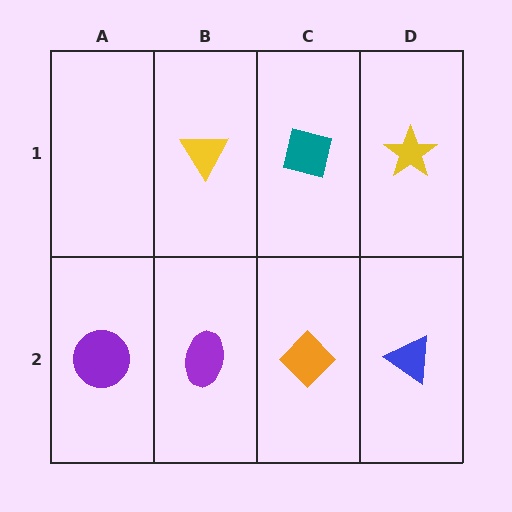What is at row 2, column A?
A purple circle.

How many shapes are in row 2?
4 shapes.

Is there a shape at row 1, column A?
No, that cell is empty.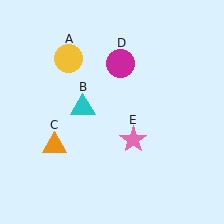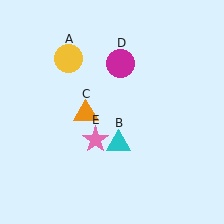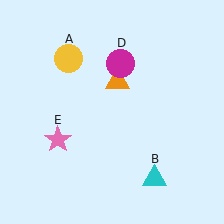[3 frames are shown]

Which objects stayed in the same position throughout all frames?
Yellow circle (object A) and magenta circle (object D) remained stationary.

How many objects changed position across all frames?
3 objects changed position: cyan triangle (object B), orange triangle (object C), pink star (object E).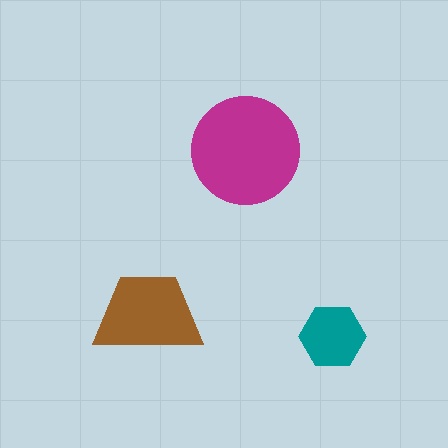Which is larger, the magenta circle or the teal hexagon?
The magenta circle.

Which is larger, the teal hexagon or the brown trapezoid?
The brown trapezoid.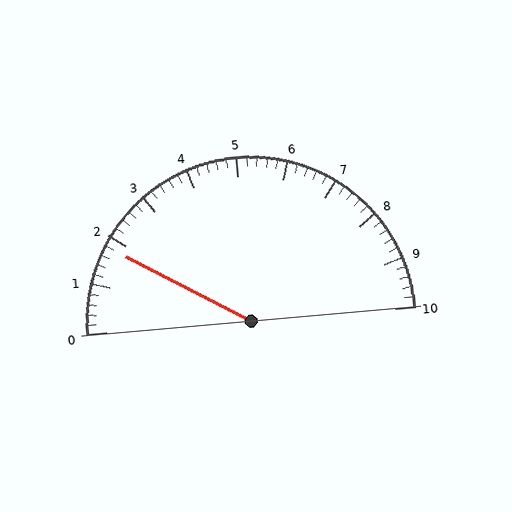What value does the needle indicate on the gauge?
The needle indicates approximately 1.8.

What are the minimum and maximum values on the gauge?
The gauge ranges from 0 to 10.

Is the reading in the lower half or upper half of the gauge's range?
The reading is in the lower half of the range (0 to 10).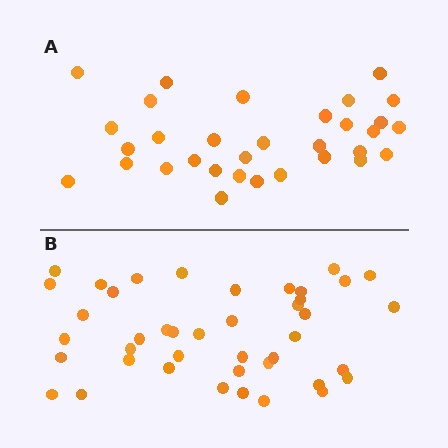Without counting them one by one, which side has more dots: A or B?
Region B (the bottom region) has more dots.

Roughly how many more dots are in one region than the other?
Region B has roughly 10 or so more dots than region A.